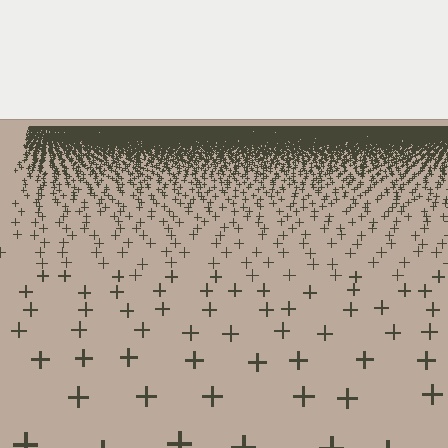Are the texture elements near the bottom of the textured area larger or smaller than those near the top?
Larger. Near the bottom, elements are closer to the viewer and appear at a bigger on-screen size.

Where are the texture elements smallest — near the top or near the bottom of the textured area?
Near the top.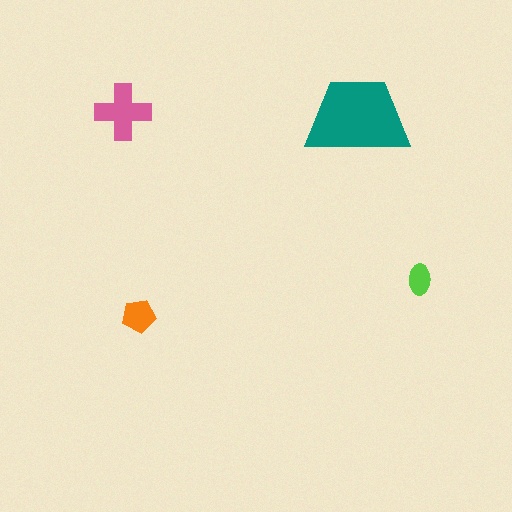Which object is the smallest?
The lime ellipse.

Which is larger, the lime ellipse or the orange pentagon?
The orange pentagon.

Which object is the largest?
The teal trapezoid.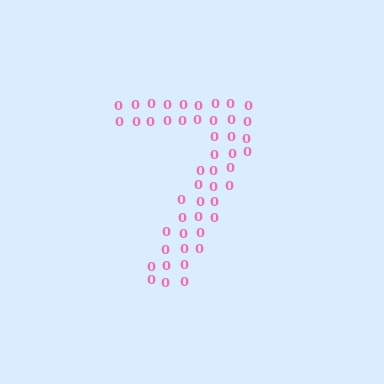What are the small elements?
The small elements are digit 0's.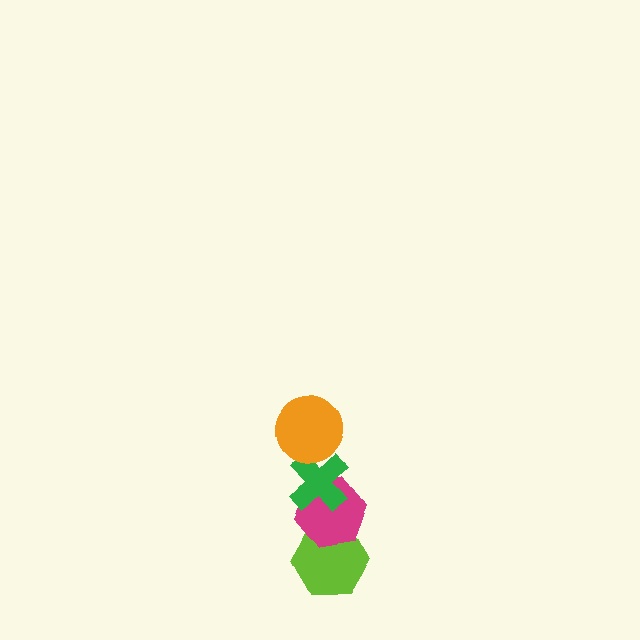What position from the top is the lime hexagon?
The lime hexagon is 4th from the top.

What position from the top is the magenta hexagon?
The magenta hexagon is 3rd from the top.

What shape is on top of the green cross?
The orange circle is on top of the green cross.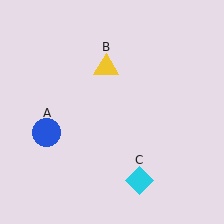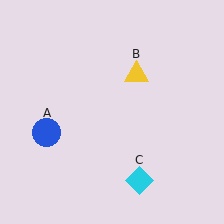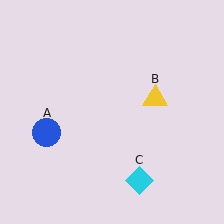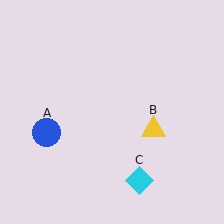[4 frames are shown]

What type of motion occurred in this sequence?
The yellow triangle (object B) rotated clockwise around the center of the scene.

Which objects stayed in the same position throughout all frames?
Blue circle (object A) and cyan diamond (object C) remained stationary.